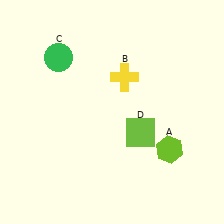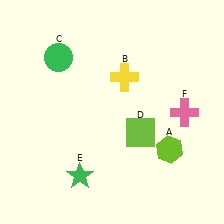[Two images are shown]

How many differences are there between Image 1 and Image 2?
There are 2 differences between the two images.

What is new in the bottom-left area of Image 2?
A green star (E) was added in the bottom-left area of Image 2.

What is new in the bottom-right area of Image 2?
A pink cross (F) was added in the bottom-right area of Image 2.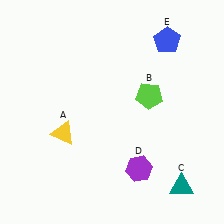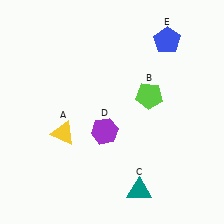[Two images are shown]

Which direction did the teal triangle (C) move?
The teal triangle (C) moved left.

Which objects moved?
The objects that moved are: the teal triangle (C), the purple hexagon (D).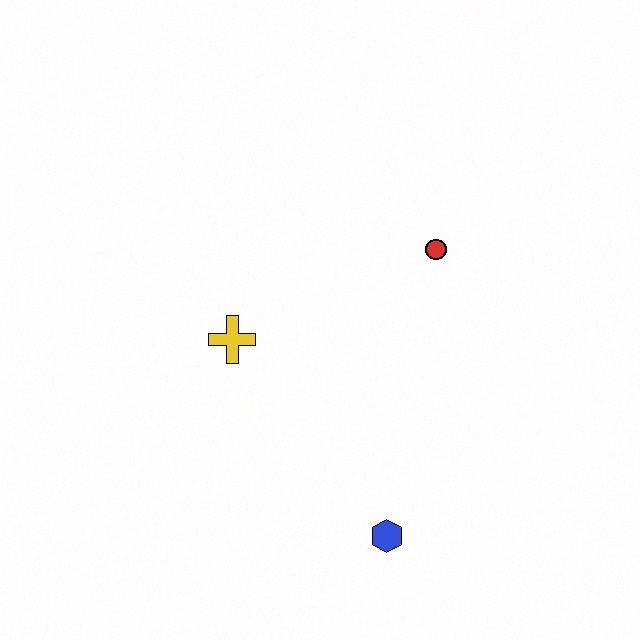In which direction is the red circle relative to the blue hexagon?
The red circle is above the blue hexagon.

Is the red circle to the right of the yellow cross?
Yes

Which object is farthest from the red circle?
The blue hexagon is farthest from the red circle.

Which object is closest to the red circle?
The yellow cross is closest to the red circle.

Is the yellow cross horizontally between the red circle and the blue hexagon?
No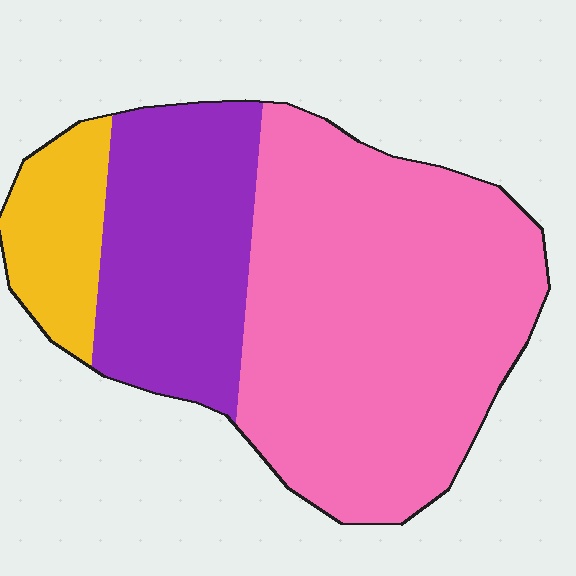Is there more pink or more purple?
Pink.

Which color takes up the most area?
Pink, at roughly 60%.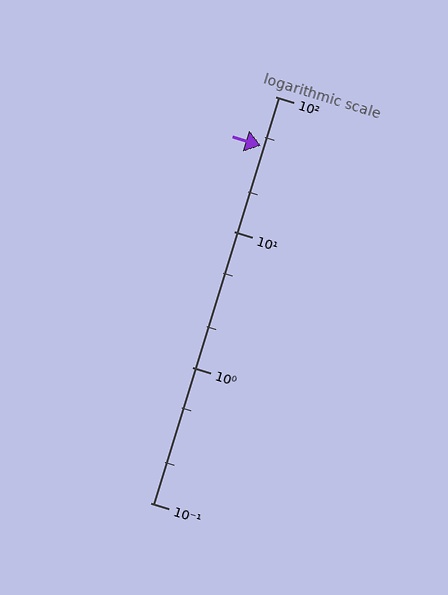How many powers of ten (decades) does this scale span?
The scale spans 3 decades, from 0.1 to 100.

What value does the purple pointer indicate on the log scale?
The pointer indicates approximately 43.